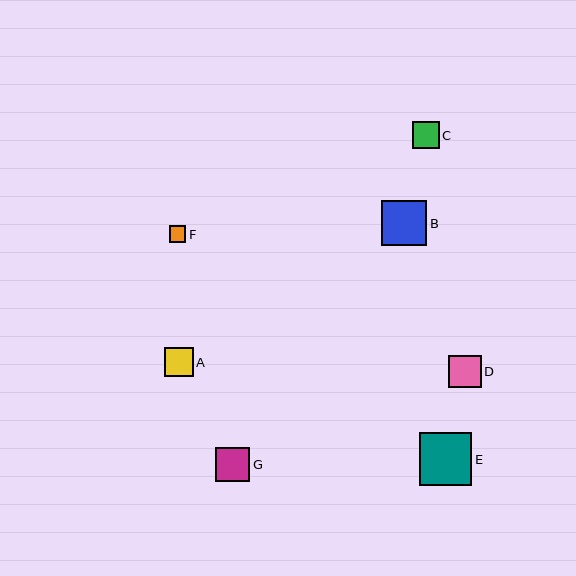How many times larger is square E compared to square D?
Square E is approximately 1.6 times the size of square D.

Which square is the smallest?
Square F is the smallest with a size of approximately 16 pixels.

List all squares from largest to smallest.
From largest to smallest: E, B, G, D, A, C, F.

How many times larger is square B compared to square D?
Square B is approximately 1.4 times the size of square D.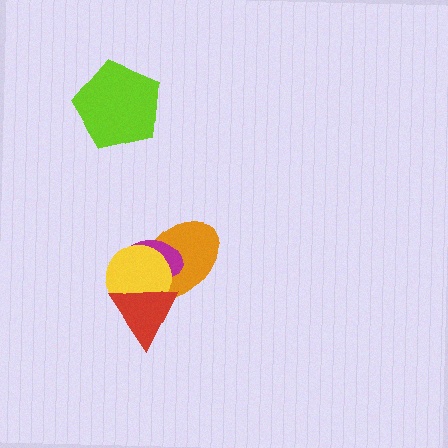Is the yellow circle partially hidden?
Yes, it is partially covered by another shape.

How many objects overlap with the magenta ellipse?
3 objects overlap with the magenta ellipse.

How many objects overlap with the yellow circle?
3 objects overlap with the yellow circle.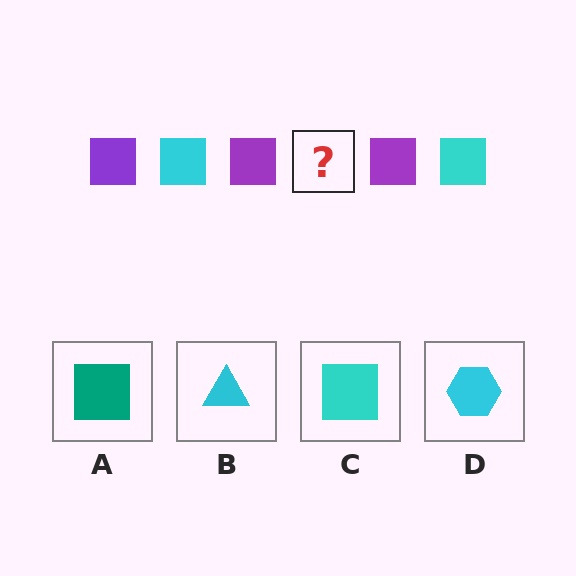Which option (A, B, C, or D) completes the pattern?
C.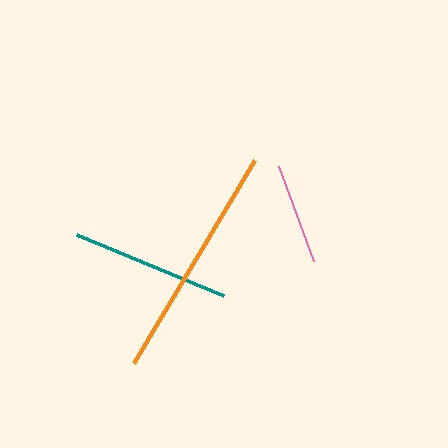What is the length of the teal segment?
The teal segment is approximately 159 pixels long.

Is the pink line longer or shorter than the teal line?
The teal line is longer than the pink line.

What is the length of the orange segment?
The orange segment is approximately 236 pixels long.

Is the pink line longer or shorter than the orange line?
The orange line is longer than the pink line.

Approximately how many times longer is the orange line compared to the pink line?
The orange line is approximately 2.3 times the length of the pink line.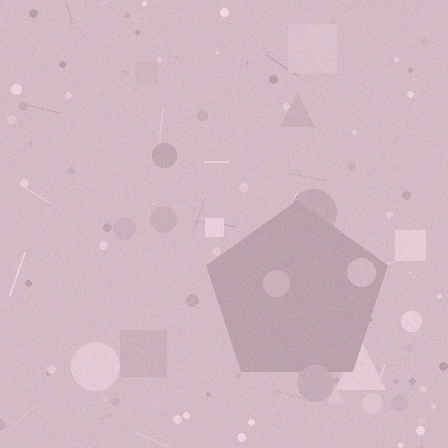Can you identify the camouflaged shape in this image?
The camouflaged shape is a pentagon.